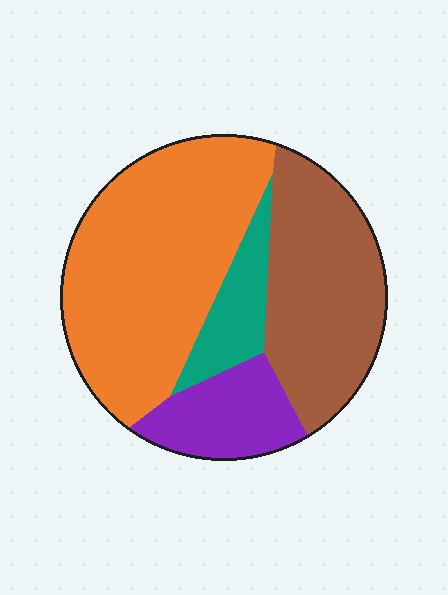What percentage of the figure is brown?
Brown takes up between a sixth and a third of the figure.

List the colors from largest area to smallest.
From largest to smallest: orange, brown, purple, teal.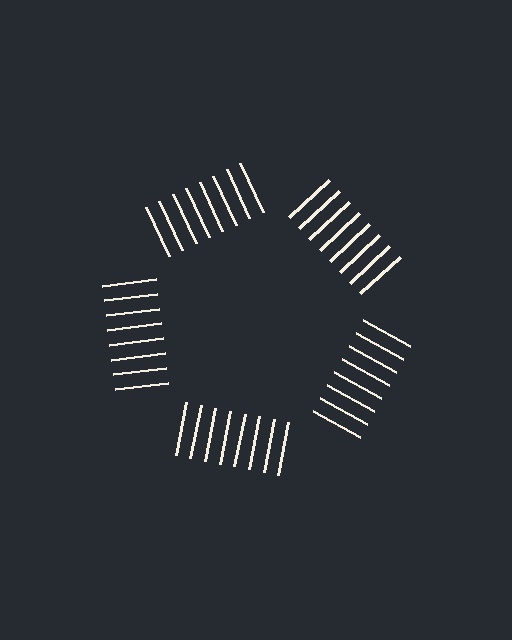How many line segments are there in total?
40 — 8 along each of the 5 edges.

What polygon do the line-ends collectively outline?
An illusory pentagon — the line segments terminate on its edges but no continuous stroke is drawn.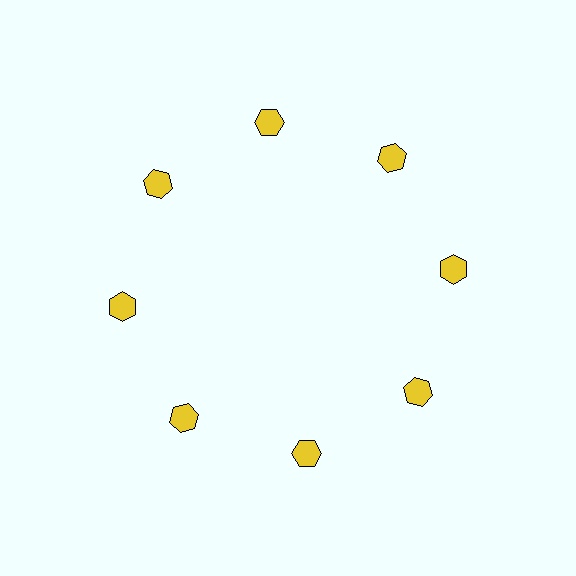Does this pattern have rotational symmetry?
Yes, this pattern has 8-fold rotational symmetry. It looks the same after rotating 45 degrees around the center.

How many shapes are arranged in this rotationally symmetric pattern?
There are 8 shapes, arranged in 8 groups of 1.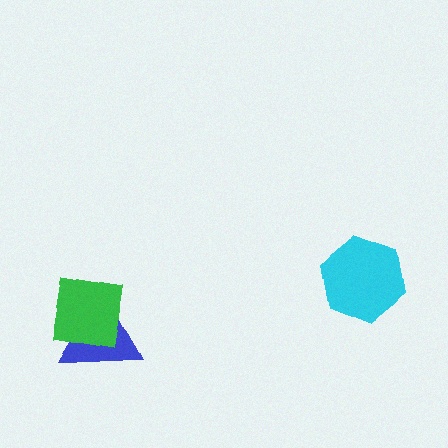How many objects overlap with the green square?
1 object overlaps with the green square.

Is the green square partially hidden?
No, no other shape covers it.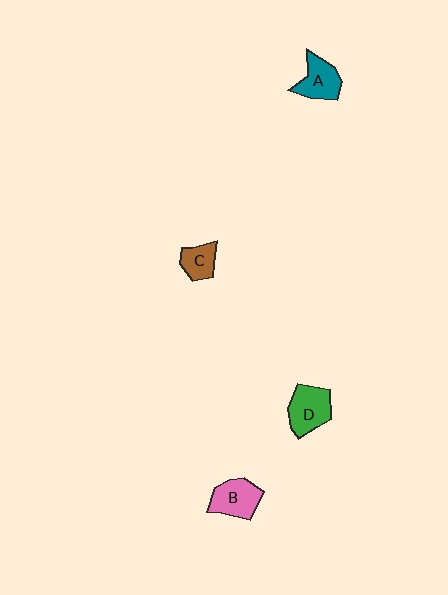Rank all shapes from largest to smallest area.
From largest to smallest: D (green), B (pink), A (teal), C (brown).